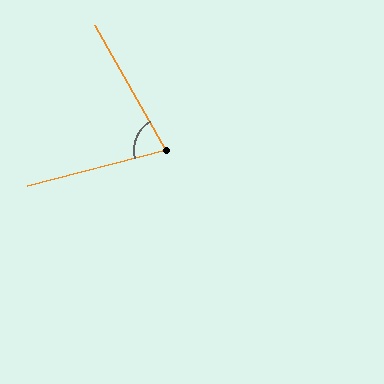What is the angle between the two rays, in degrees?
Approximately 75 degrees.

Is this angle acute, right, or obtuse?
It is acute.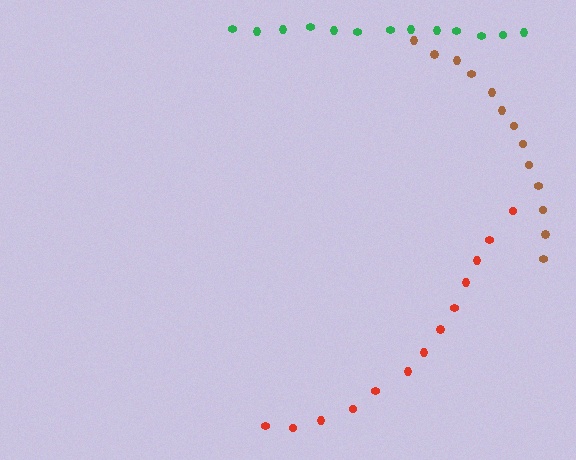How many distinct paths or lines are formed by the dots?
There are 3 distinct paths.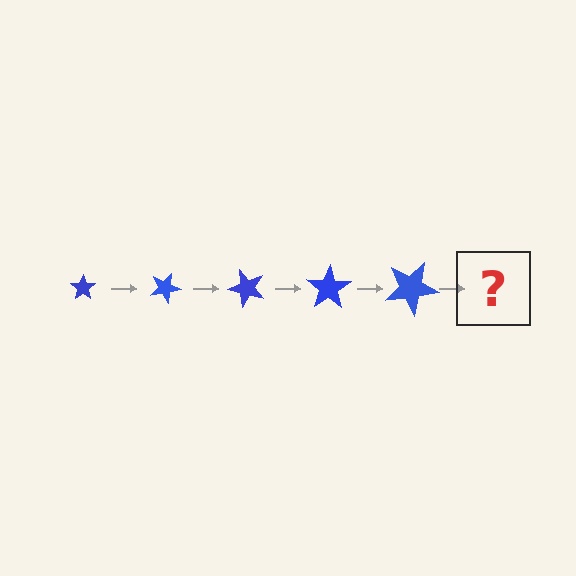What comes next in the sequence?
The next element should be a star, larger than the previous one and rotated 125 degrees from the start.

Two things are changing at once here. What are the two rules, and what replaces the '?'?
The two rules are that the star grows larger each step and it rotates 25 degrees each step. The '?' should be a star, larger than the previous one and rotated 125 degrees from the start.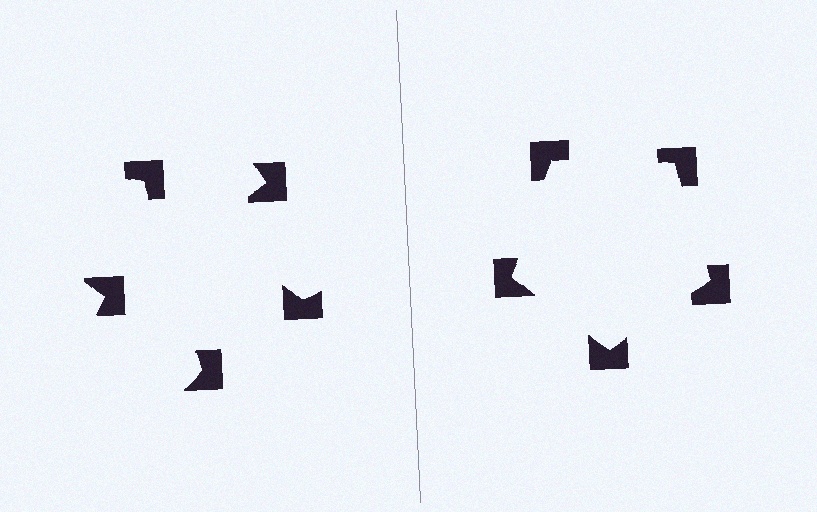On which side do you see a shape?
An illusory pentagon appears on the right side. On the left side the wedge cuts are rotated, so no coherent shape forms.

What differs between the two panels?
The notched squares are positioned identically on both sides; only the wedge orientations differ. On the right they align to a pentagon; on the left they are misaligned.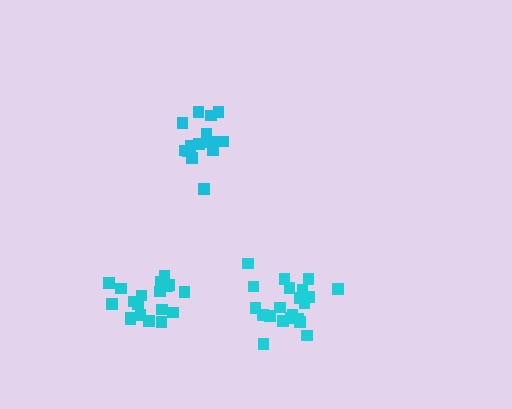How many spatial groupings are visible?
There are 3 spatial groupings.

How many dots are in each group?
Group 1: 16 dots, Group 2: 21 dots, Group 3: 19 dots (56 total).